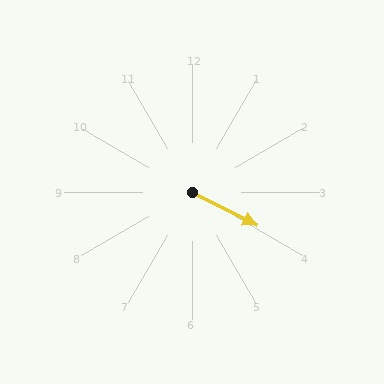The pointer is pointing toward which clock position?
Roughly 4 o'clock.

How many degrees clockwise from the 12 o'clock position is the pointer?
Approximately 117 degrees.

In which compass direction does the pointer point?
Southeast.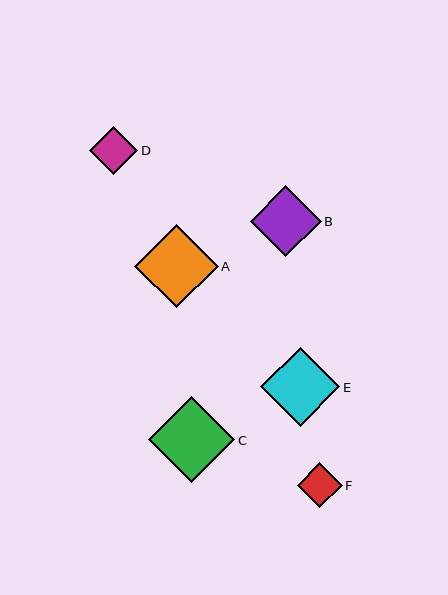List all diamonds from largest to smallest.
From largest to smallest: C, A, E, B, D, F.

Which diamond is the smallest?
Diamond F is the smallest with a size of approximately 45 pixels.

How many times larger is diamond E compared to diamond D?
Diamond E is approximately 1.6 times the size of diamond D.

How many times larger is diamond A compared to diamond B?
Diamond A is approximately 1.2 times the size of diamond B.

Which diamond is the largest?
Diamond C is the largest with a size of approximately 86 pixels.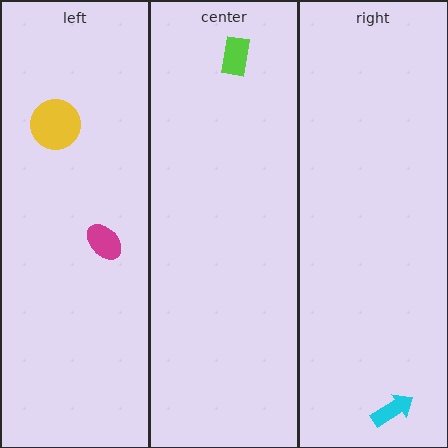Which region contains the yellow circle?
The left region.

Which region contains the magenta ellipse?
The left region.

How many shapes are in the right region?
1.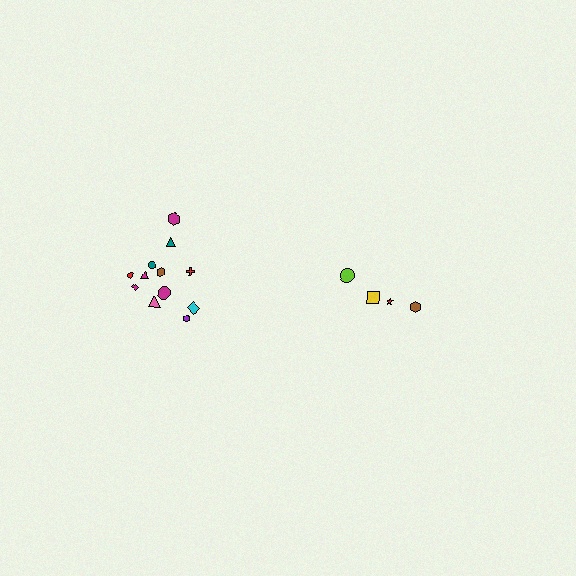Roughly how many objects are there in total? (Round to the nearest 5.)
Roughly 15 objects in total.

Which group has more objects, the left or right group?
The left group.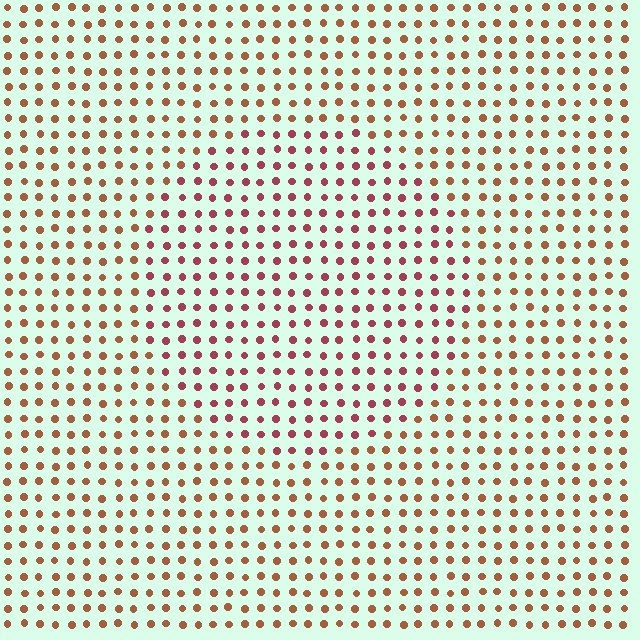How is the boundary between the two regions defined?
The boundary is defined purely by a slight shift in hue (about 32 degrees). Spacing, size, and orientation are identical on both sides.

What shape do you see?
I see a circle.